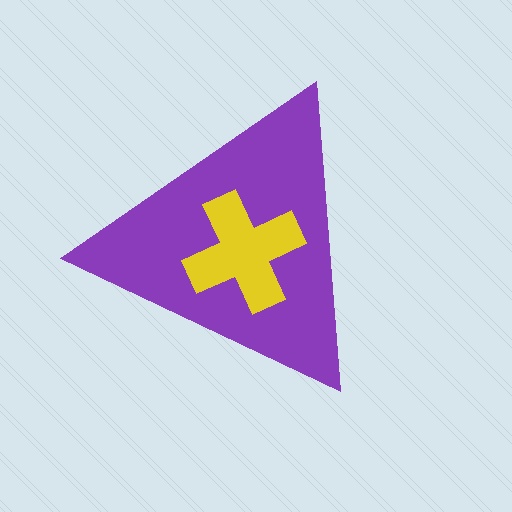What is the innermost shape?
The yellow cross.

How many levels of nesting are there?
2.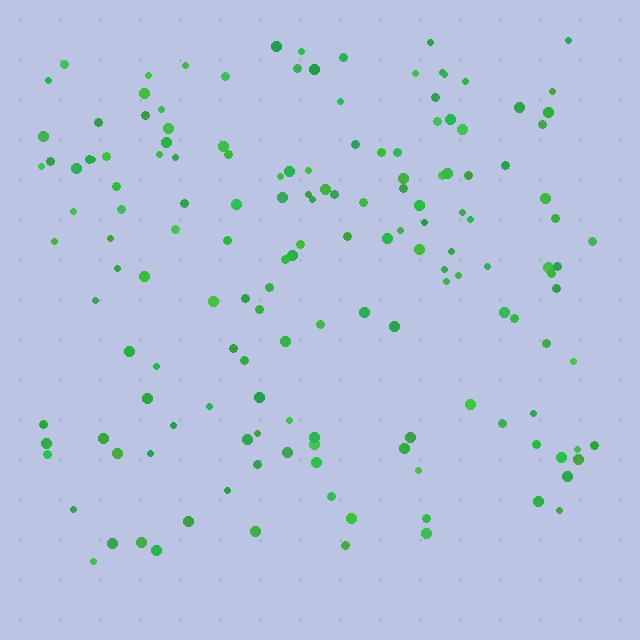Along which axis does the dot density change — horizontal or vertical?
Vertical.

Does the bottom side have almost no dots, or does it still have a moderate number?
Still a moderate number, just noticeably fewer than the top.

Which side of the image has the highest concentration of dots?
The top.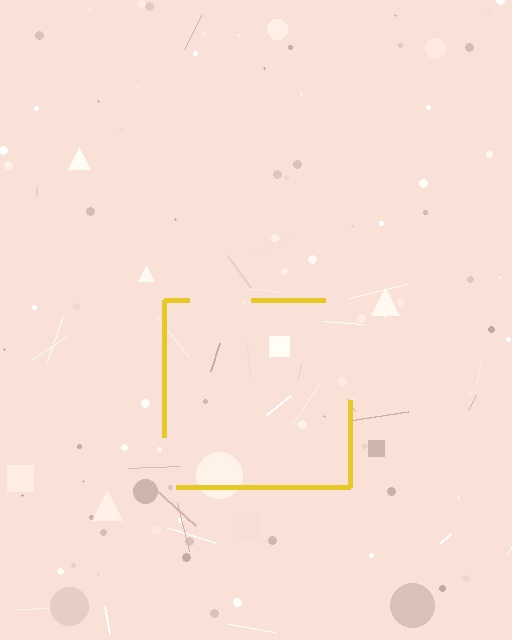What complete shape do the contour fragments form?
The contour fragments form a square.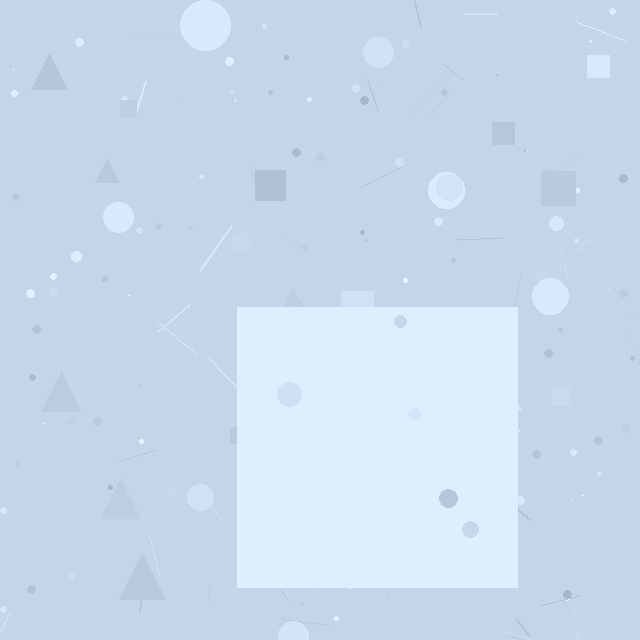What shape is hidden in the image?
A square is hidden in the image.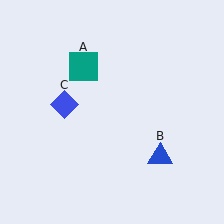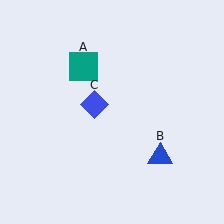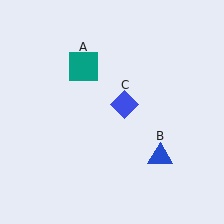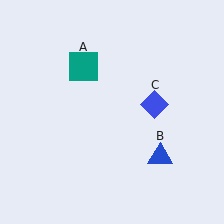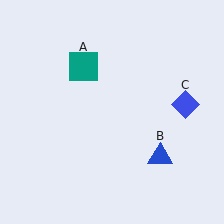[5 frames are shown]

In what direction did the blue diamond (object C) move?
The blue diamond (object C) moved right.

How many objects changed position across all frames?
1 object changed position: blue diamond (object C).